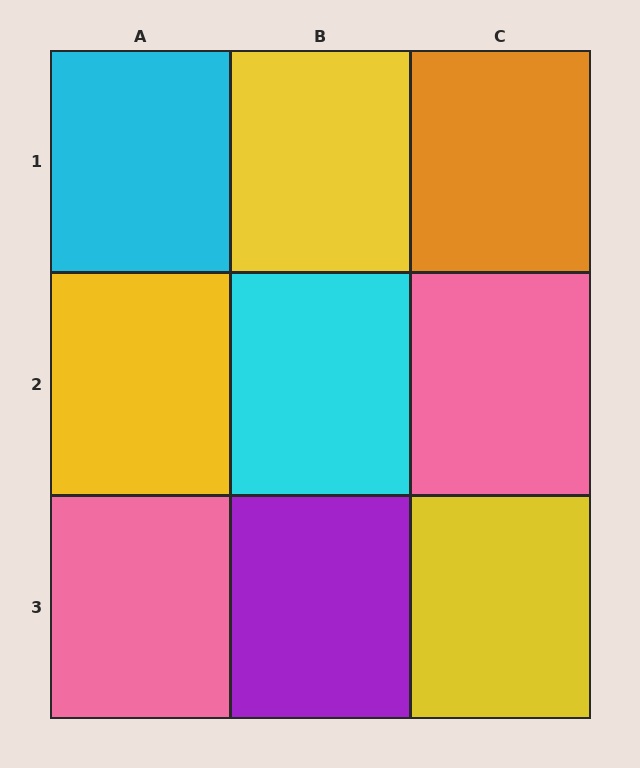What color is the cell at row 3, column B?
Purple.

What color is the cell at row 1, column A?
Cyan.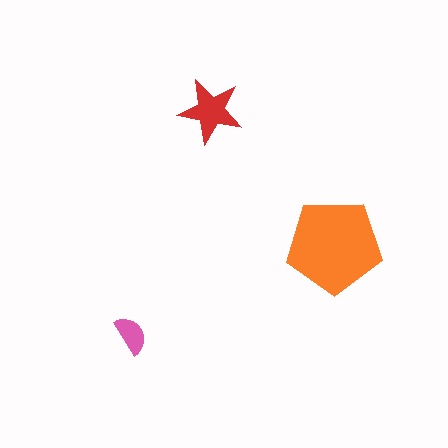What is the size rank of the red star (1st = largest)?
2nd.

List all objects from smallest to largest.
The pink semicircle, the red star, the orange pentagon.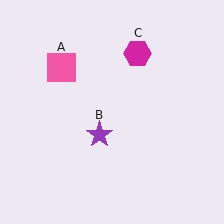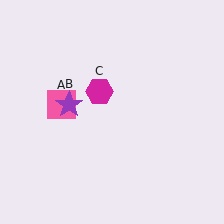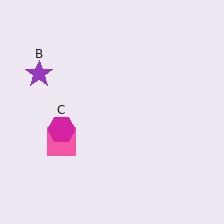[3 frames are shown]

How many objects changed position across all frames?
3 objects changed position: pink square (object A), purple star (object B), magenta hexagon (object C).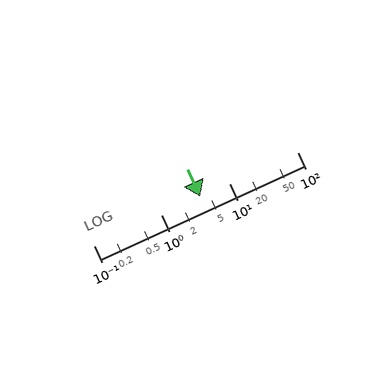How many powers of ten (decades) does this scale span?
The scale spans 3 decades, from 0.1 to 100.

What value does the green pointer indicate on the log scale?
The pointer indicates approximately 3.7.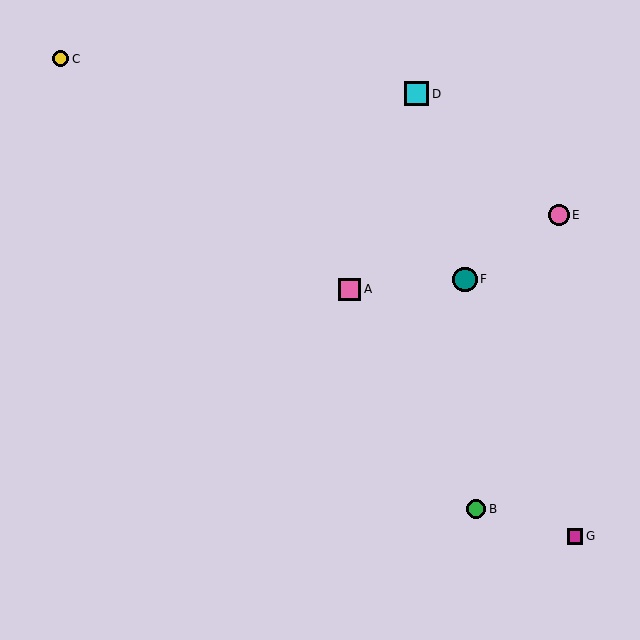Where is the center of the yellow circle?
The center of the yellow circle is at (61, 59).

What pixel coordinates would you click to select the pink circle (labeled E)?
Click at (559, 215) to select the pink circle E.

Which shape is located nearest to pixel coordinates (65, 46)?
The yellow circle (labeled C) at (61, 59) is nearest to that location.